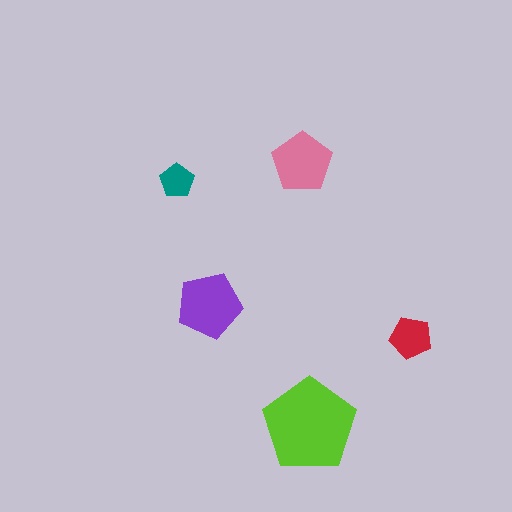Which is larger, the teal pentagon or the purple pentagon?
The purple one.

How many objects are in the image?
There are 5 objects in the image.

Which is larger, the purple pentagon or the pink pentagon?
The purple one.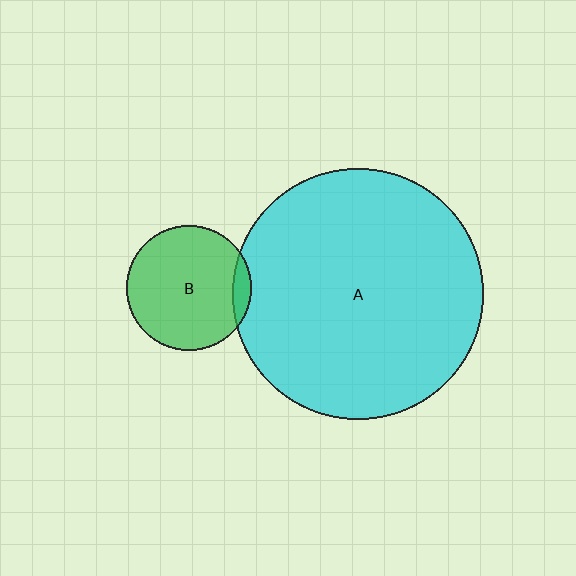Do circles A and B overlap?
Yes.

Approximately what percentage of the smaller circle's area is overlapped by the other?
Approximately 10%.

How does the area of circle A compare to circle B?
Approximately 4.0 times.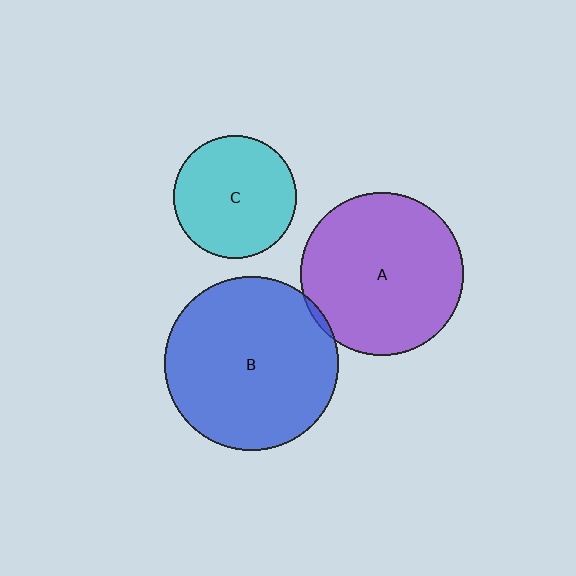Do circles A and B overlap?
Yes.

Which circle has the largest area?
Circle B (blue).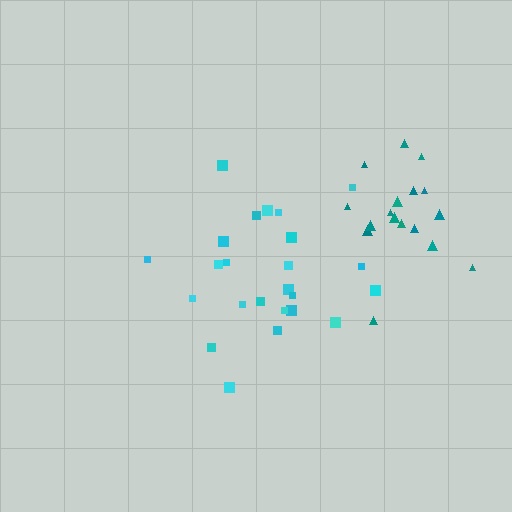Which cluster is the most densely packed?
Teal.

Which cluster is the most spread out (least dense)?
Cyan.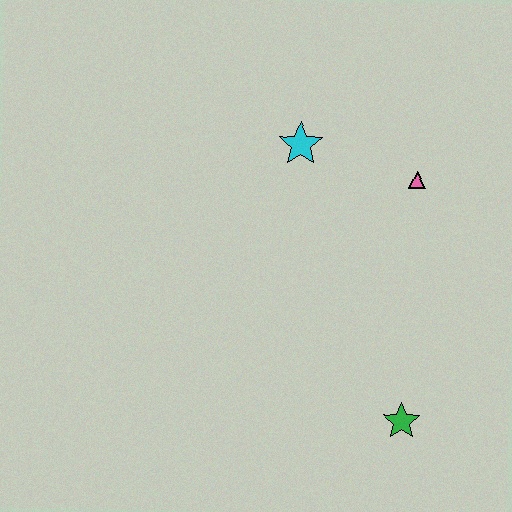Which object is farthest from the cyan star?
The green star is farthest from the cyan star.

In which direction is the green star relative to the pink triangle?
The green star is below the pink triangle.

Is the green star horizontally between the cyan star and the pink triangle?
Yes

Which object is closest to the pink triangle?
The cyan star is closest to the pink triangle.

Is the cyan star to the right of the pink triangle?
No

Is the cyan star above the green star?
Yes